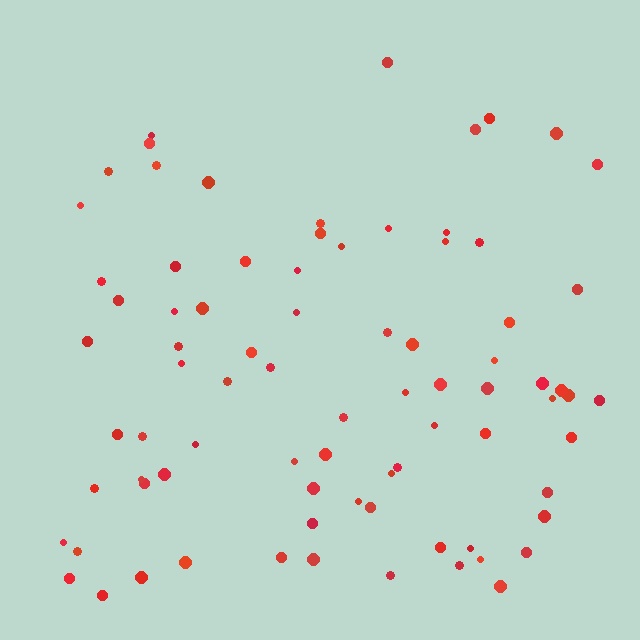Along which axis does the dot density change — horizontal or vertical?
Vertical.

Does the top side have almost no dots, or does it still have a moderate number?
Still a moderate number, just noticeably fewer than the bottom.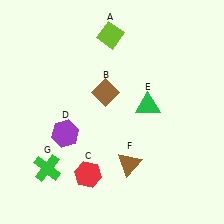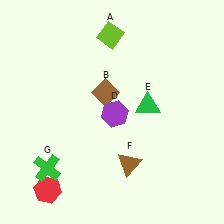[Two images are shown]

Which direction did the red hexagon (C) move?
The red hexagon (C) moved left.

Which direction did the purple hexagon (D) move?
The purple hexagon (D) moved right.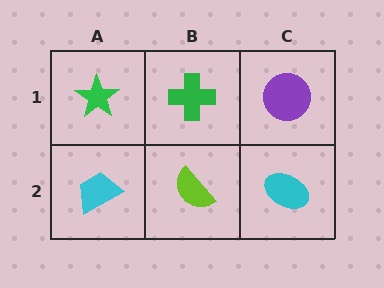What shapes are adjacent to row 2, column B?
A green cross (row 1, column B), a cyan trapezoid (row 2, column A), a cyan ellipse (row 2, column C).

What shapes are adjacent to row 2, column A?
A green star (row 1, column A), a lime semicircle (row 2, column B).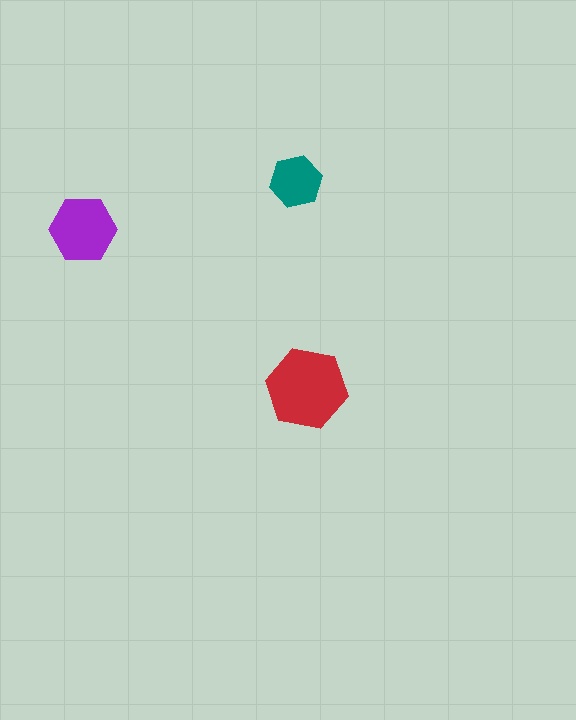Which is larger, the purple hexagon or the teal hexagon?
The purple one.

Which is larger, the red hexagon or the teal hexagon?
The red one.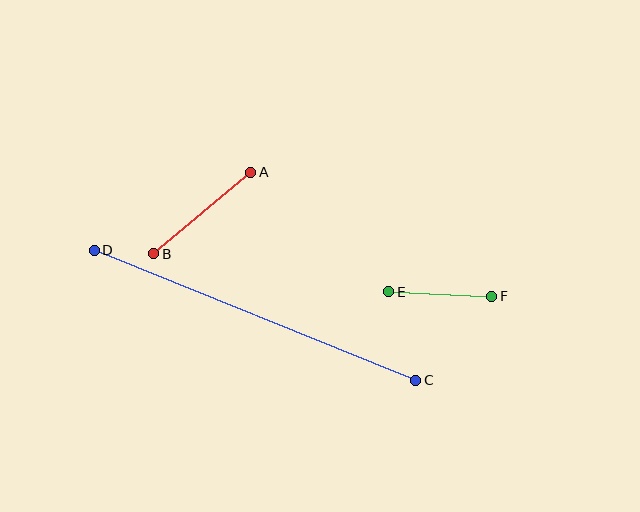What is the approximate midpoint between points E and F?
The midpoint is at approximately (440, 294) pixels.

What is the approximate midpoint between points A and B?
The midpoint is at approximately (202, 213) pixels.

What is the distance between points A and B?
The distance is approximately 127 pixels.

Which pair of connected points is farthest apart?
Points C and D are farthest apart.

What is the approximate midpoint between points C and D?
The midpoint is at approximately (255, 315) pixels.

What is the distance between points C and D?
The distance is approximately 347 pixels.